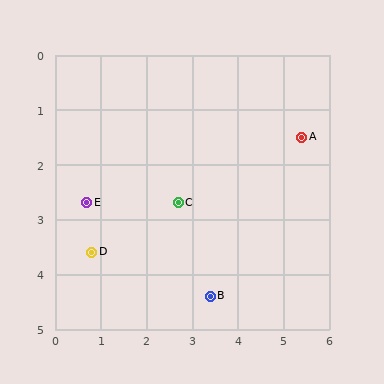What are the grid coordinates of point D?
Point D is at approximately (0.8, 3.6).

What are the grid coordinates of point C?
Point C is at approximately (2.7, 2.7).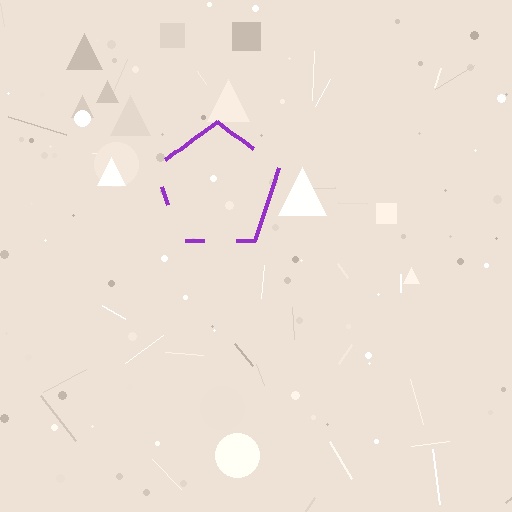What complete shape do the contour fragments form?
The contour fragments form a pentagon.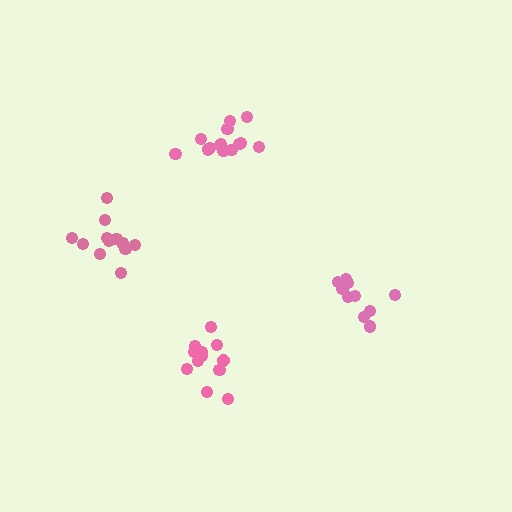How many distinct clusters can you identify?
There are 4 distinct clusters.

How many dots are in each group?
Group 1: 13 dots, Group 2: 10 dots, Group 3: 12 dots, Group 4: 14 dots (49 total).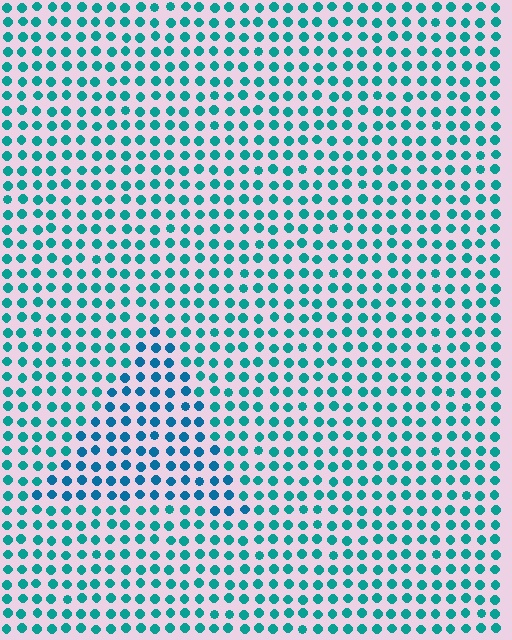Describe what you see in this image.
The image is filled with small teal elements in a uniform arrangement. A triangle-shaped region is visible where the elements are tinted to a slightly different hue, forming a subtle color boundary.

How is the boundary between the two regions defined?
The boundary is defined purely by a slight shift in hue (about 24 degrees). Spacing, size, and orientation are identical on both sides.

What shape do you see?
I see a triangle.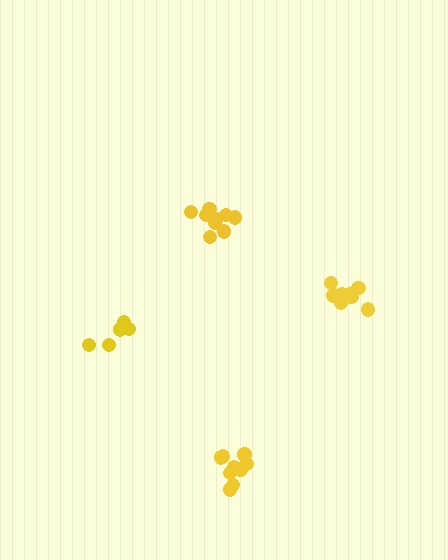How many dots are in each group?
Group 1: 10 dots, Group 2: 8 dots, Group 3: 9 dots, Group 4: 5 dots (32 total).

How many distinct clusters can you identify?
There are 4 distinct clusters.